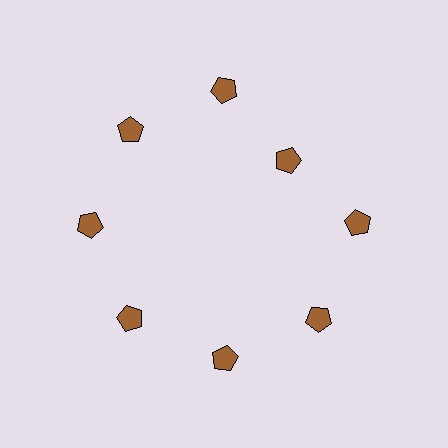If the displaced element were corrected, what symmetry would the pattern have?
It would have 8-fold rotational symmetry — the pattern would map onto itself every 45 degrees.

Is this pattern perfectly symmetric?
No. The 8 brown pentagons are arranged in a ring, but one element near the 2 o'clock position is pulled inward toward the center, breaking the 8-fold rotational symmetry.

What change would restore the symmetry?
The symmetry would be restored by moving it outward, back onto the ring so that all 8 pentagons sit at equal angles and equal distance from the center.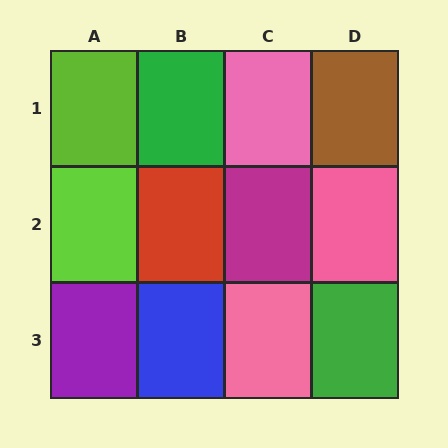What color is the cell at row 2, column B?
Red.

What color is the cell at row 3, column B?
Blue.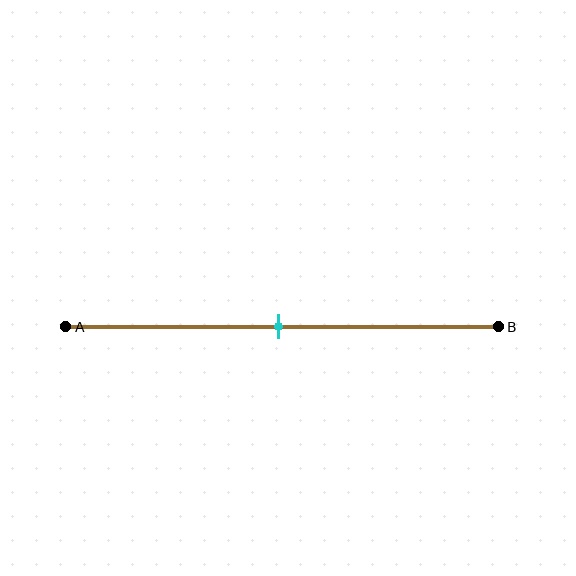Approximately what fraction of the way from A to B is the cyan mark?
The cyan mark is approximately 50% of the way from A to B.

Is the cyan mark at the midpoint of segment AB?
Yes, the mark is approximately at the midpoint.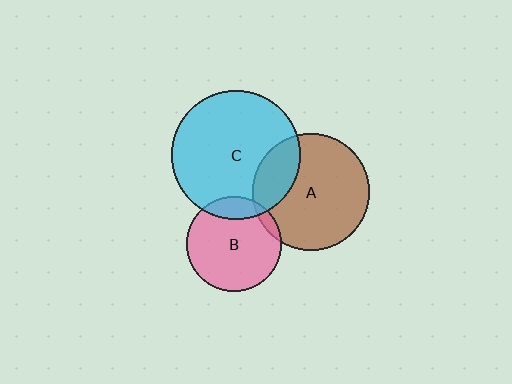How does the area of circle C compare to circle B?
Approximately 1.8 times.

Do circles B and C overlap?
Yes.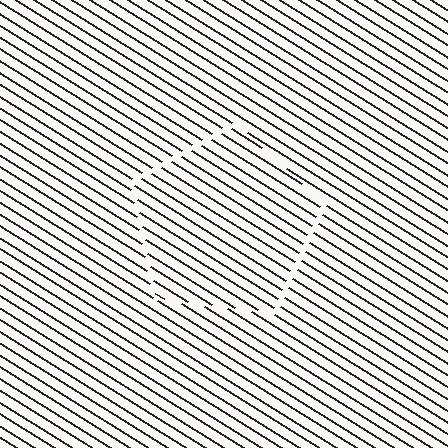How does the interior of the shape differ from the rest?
The interior of the shape contains the same grating, shifted by half a period — the contour is defined by the phase discontinuity where line-ends from the inner and outer gratings abut.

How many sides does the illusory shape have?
5 sides — the line-ends trace a pentagon.